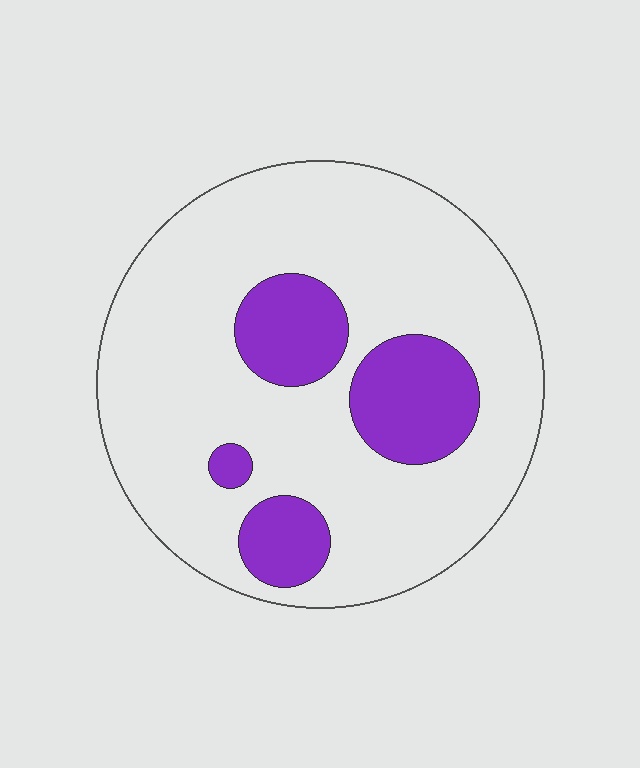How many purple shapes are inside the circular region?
4.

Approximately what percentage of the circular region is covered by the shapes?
Approximately 20%.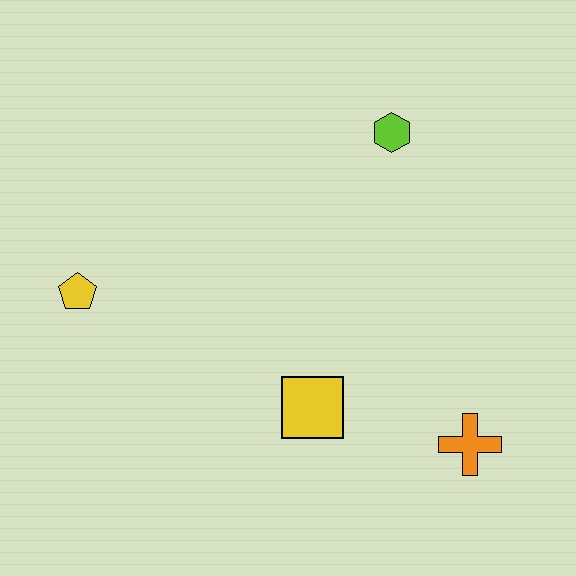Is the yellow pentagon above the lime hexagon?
No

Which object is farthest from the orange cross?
The yellow pentagon is farthest from the orange cross.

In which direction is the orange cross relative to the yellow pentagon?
The orange cross is to the right of the yellow pentagon.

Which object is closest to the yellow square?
The orange cross is closest to the yellow square.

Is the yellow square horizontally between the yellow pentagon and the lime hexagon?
Yes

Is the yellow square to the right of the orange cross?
No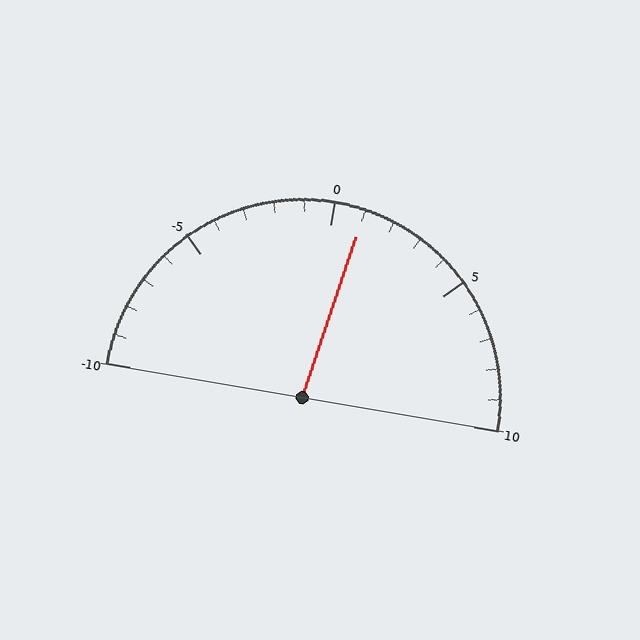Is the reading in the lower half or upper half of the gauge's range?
The reading is in the upper half of the range (-10 to 10).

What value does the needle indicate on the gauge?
The needle indicates approximately 1.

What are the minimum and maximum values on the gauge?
The gauge ranges from -10 to 10.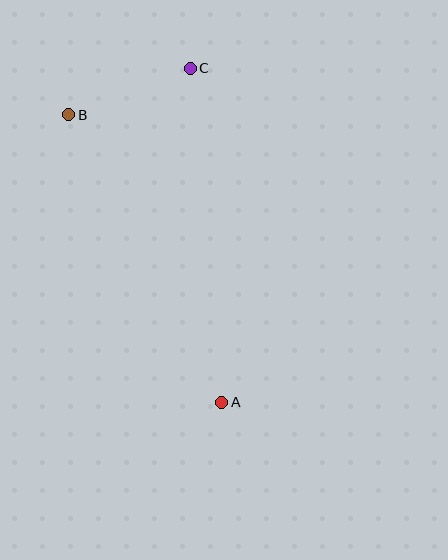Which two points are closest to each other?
Points B and C are closest to each other.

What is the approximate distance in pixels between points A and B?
The distance between A and B is approximately 326 pixels.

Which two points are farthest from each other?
Points A and C are farthest from each other.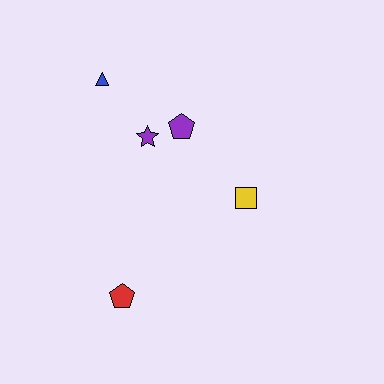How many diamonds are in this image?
There are no diamonds.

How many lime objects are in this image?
There are no lime objects.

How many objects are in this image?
There are 5 objects.